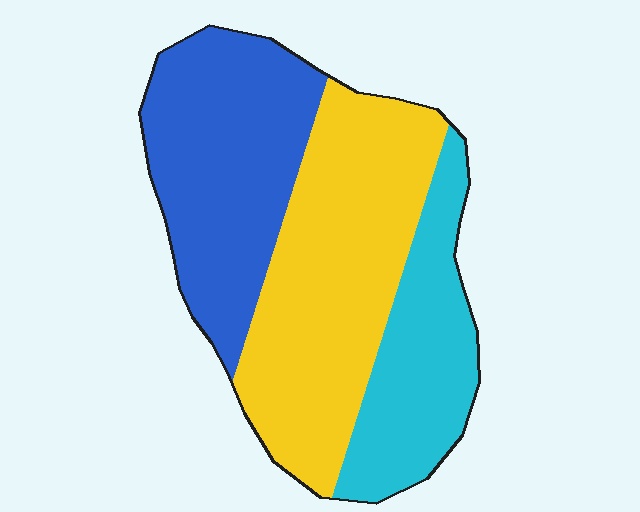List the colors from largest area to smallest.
From largest to smallest: yellow, blue, cyan.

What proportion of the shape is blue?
Blue covers 34% of the shape.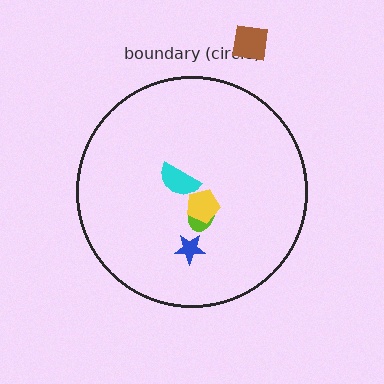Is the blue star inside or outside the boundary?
Inside.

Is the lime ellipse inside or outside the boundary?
Inside.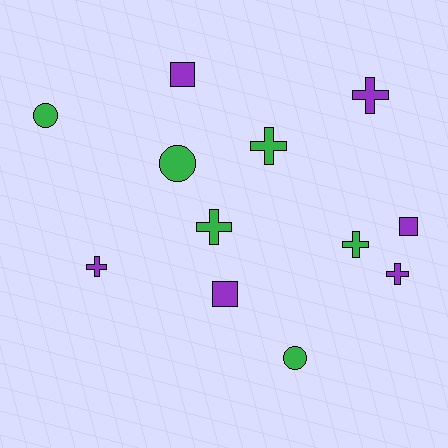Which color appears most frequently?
Purple, with 6 objects.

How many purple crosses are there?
There are 3 purple crosses.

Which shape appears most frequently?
Cross, with 6 objects.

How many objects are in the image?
There are 12 objects.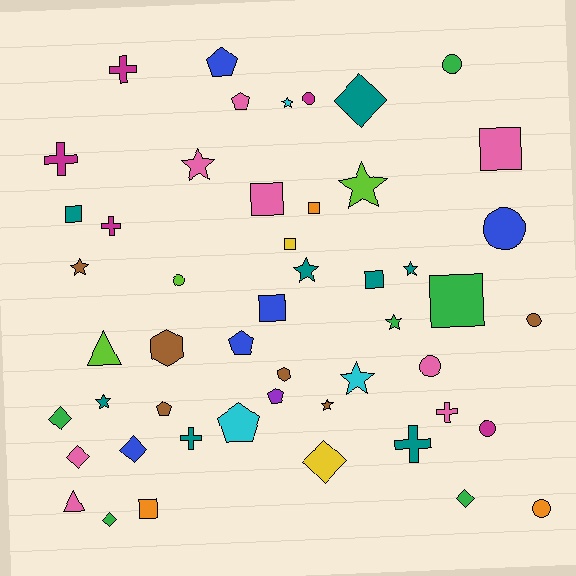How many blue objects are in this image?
There are 5 blue objects.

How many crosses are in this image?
There are 6 crosses.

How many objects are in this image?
There are 50 objects.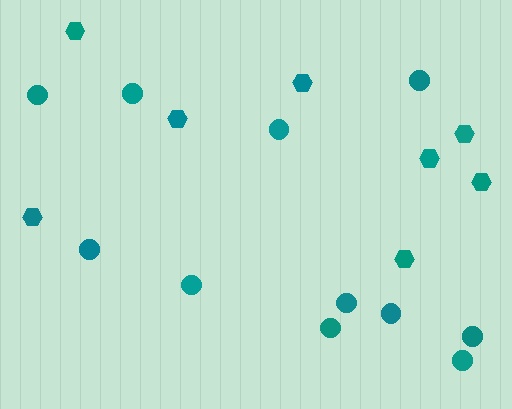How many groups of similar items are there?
There are 2 groups: one group of circles (11) and one group of hexagons (8).